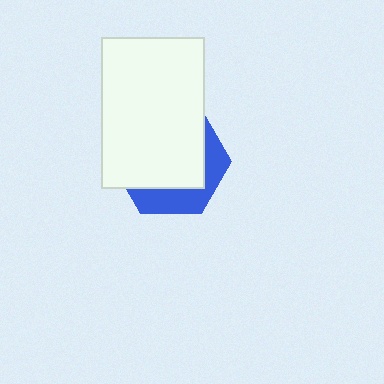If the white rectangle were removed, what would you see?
You would see the complete blue hexagon.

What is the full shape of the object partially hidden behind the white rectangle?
The partially hidden object is a blue hexagon.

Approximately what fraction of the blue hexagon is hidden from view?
Roughly 69% of the blue hexagon is hidden behind the white rectangle.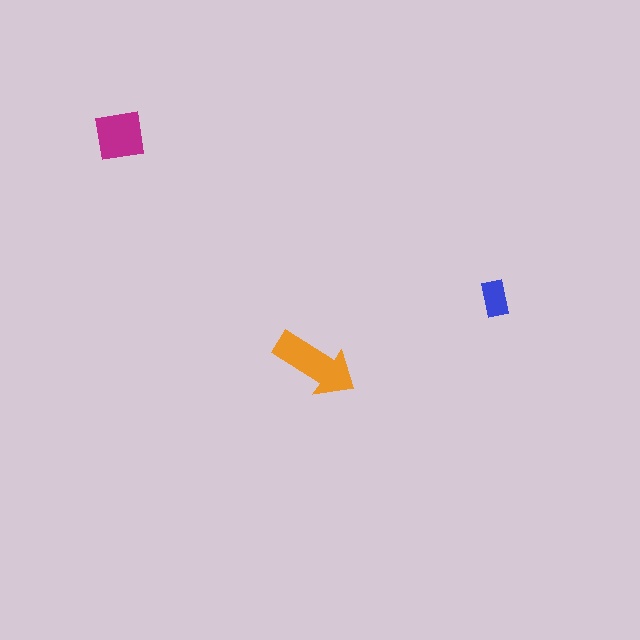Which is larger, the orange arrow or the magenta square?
The orange arrow.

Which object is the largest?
The orange arrow.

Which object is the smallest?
The blue rectangle.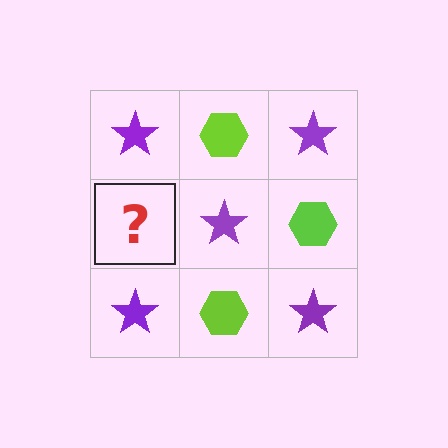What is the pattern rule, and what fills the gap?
The rule is that it alternates purple star and lime hexagon in a checkerboard pattern. The gap should be filled with a lime hexagon.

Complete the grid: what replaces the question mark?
The question mark should be replaced with a lime hexagon.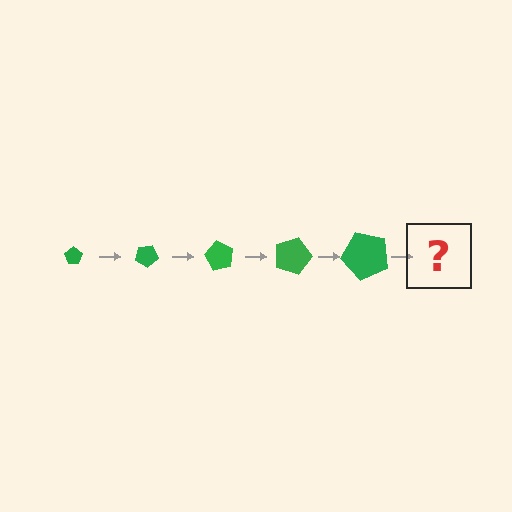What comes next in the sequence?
The next element should be a pentagon, larger than the previous one and rotated 150 degrees from the start.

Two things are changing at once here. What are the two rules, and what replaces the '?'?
The two rules are that the pentagon grows larger each step and it rotates 30 degrees each step. The '?' should be a pentagon, larger than the previous one and rotated 150 degrees from the start.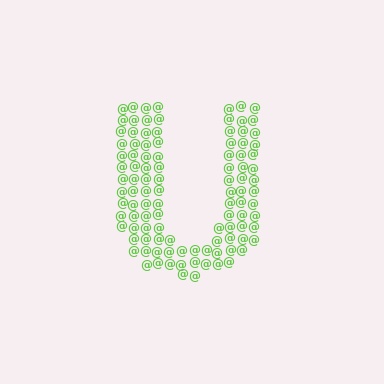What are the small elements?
The small elements are at signs.